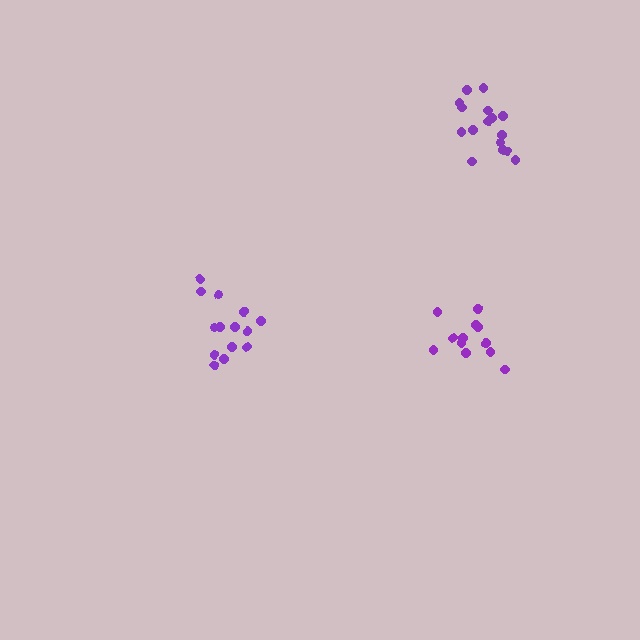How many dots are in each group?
Group 1: 14 dots, Group 2: 12 dots, Group 3: 16 dots (42 total).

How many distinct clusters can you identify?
There are 3 distinct clusters.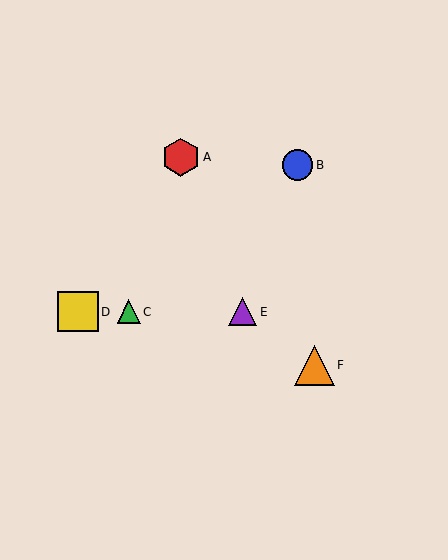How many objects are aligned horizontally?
3 objects (C, D, E) are aligned horizontally.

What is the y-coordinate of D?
Object D is at y≈312.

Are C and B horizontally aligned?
No, C is at y≈312 and B is at y≈165.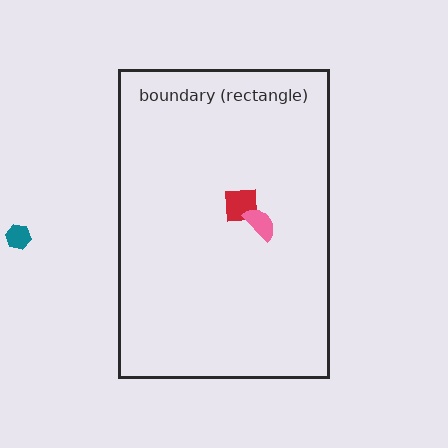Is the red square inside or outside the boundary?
Inside.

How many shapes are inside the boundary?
2 inside, 1 outside.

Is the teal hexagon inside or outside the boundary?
Outside.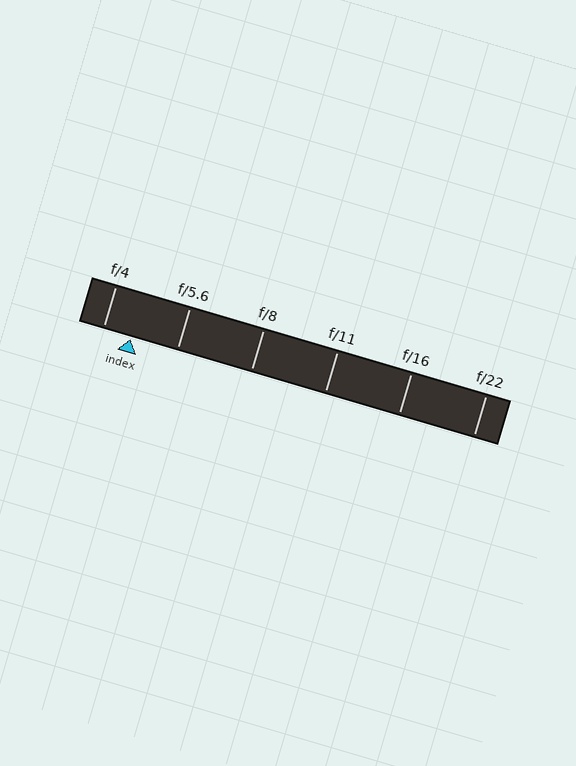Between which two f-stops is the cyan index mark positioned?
The index mark is between f/4 and f/5.6.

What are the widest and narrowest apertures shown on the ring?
The widest aperture shown is f/4 and the narrowest is f/22.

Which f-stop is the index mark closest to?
The index mark is closest to f/4.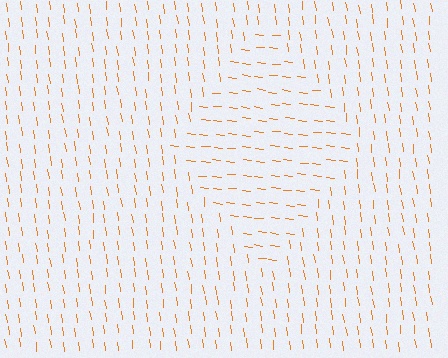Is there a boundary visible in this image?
Yes, there is a texture boundary formed by a change in line orientation.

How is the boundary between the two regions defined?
The boundary is defined purely by a change in line orientation (approximately 76 degrees difference). All lines are the same color and thickness.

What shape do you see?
I see a diamond.